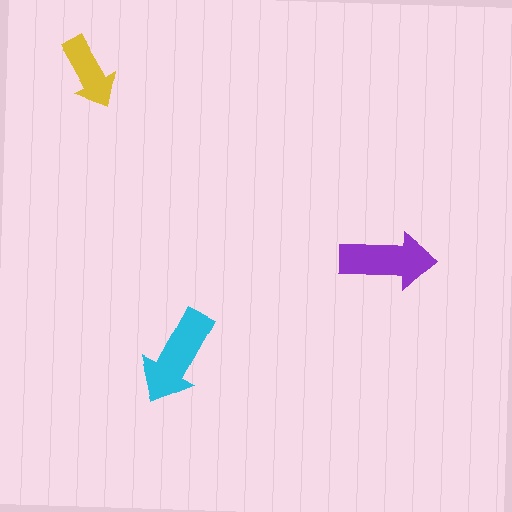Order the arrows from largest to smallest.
the cyan one, the purple one, the yellow one.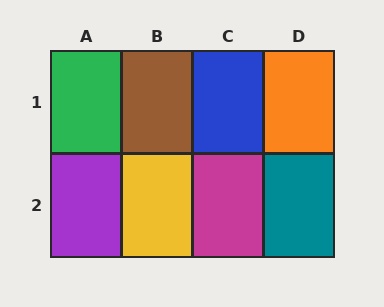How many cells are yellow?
1 cell is yellow.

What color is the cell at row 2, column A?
Purple.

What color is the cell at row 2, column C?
Magenta.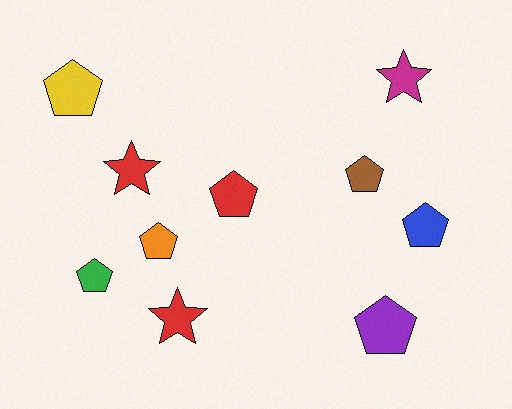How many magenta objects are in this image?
There is 1 magenta object.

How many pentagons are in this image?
There are 7 pentagons.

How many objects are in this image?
There are 10 objects.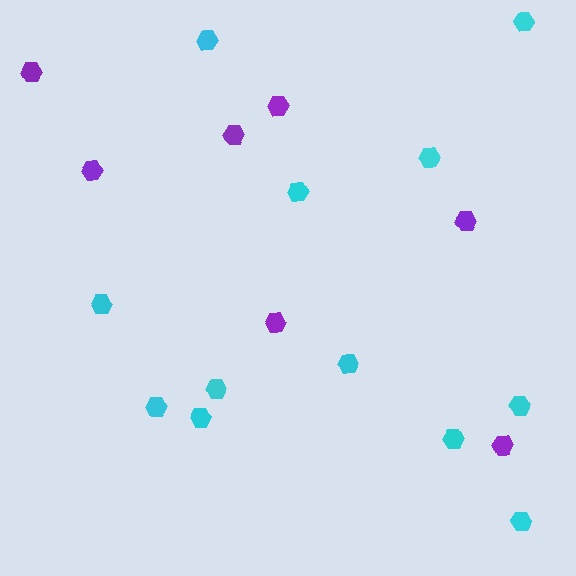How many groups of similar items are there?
There are 2 groups: one group of purple hexagons (7) and one group of cyan hexagons (12).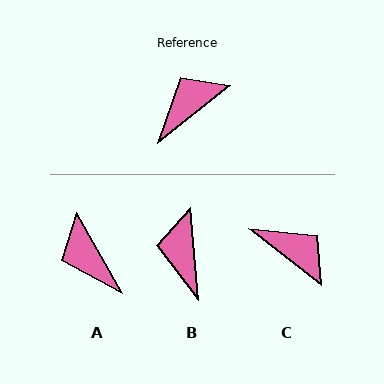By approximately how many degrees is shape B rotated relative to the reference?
Approximately 57 degrees counter-clockwise.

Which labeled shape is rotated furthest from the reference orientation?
A, about 82 degrees away.